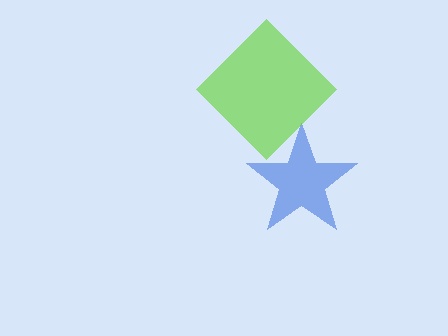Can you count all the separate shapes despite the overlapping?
Yes, there are 2 separate shapes.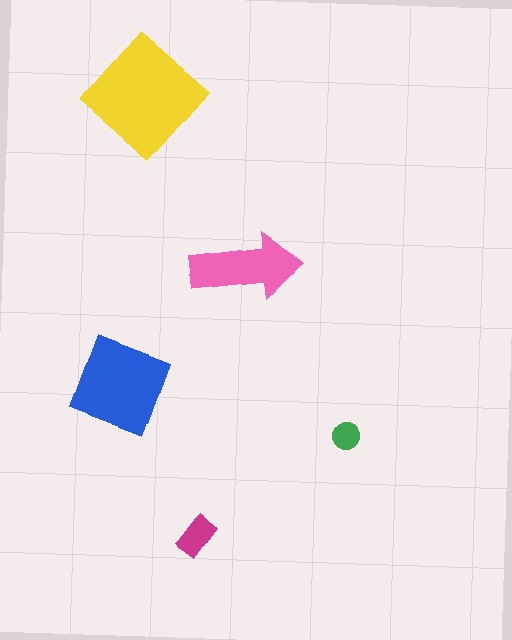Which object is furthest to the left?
The blue diamond is leftmost.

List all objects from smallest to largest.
The green circle, the magenta rectangle, the pink arrow, the blue diamond, the yellow diamond.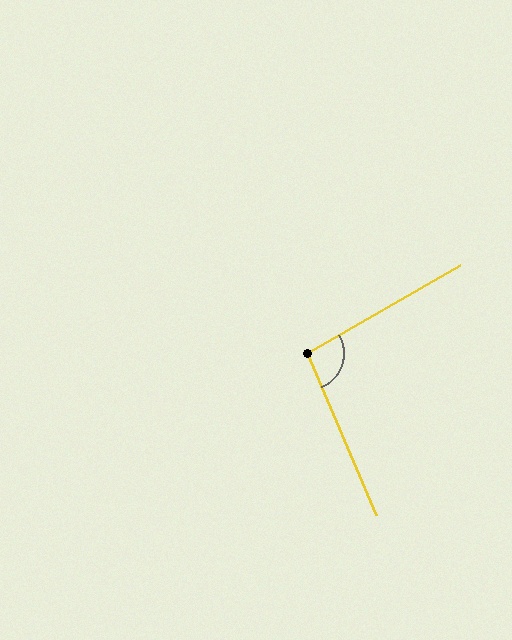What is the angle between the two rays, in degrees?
Approximately 97 degrees.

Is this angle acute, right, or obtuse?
It is obtuse.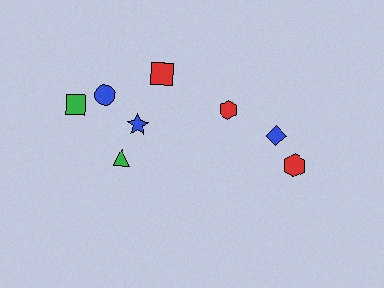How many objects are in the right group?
There are 3 objects.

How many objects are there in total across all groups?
There are 8 objects.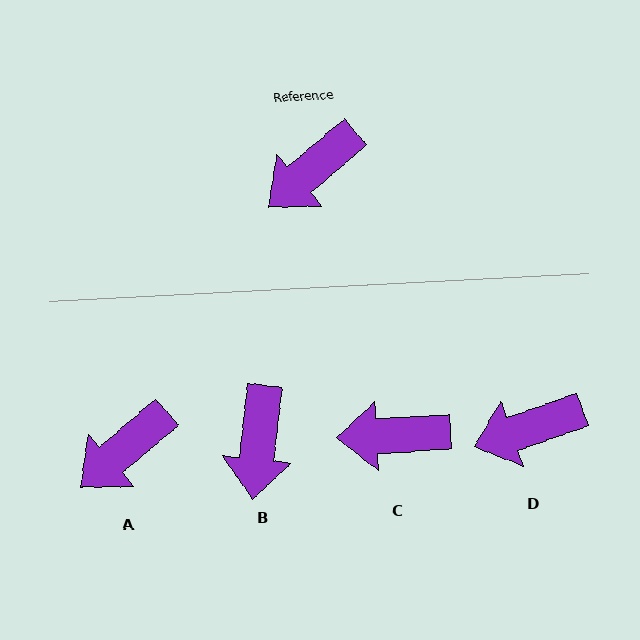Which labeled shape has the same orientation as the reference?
A.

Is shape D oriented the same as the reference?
No, it is off by about 22 degrees.